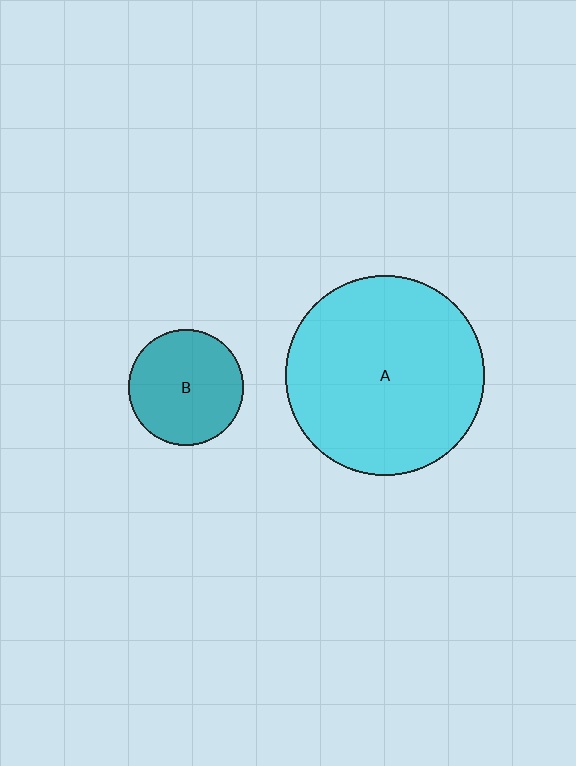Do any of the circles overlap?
No, none of the circles overlap.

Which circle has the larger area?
Circle A (cyan).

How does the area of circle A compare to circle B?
Approximately 3.0 times.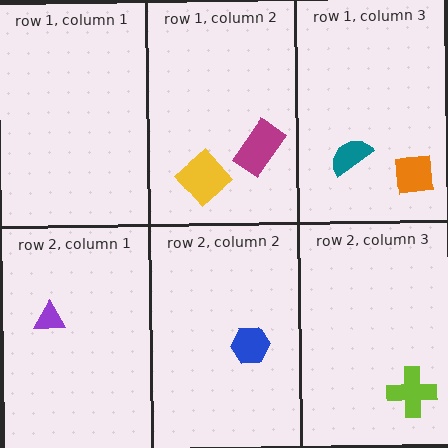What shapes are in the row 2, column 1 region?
The purple triangle.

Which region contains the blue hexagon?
The row 2, column 2 region.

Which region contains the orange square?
The row 1, column 3 region.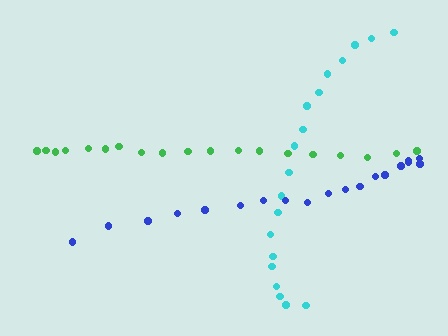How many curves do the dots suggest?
There are 3 distinct paths.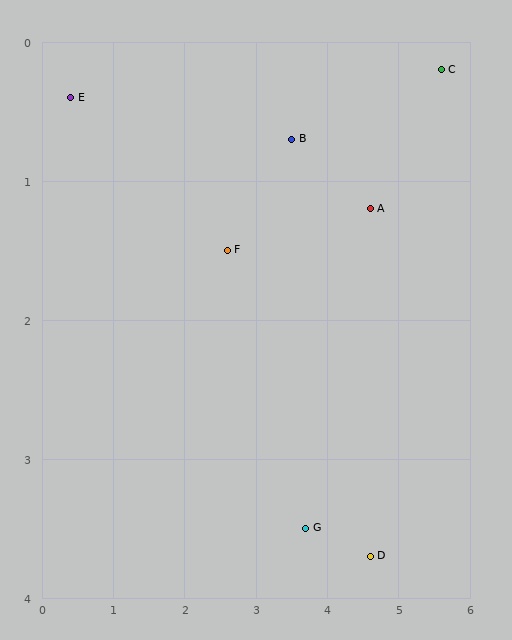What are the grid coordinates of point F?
Point F is at approximately (2.6, 1.5).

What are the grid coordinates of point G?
Point G is at approximately (3.7, 3.5).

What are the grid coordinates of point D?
Point D is at approximately (4.6, 3.7).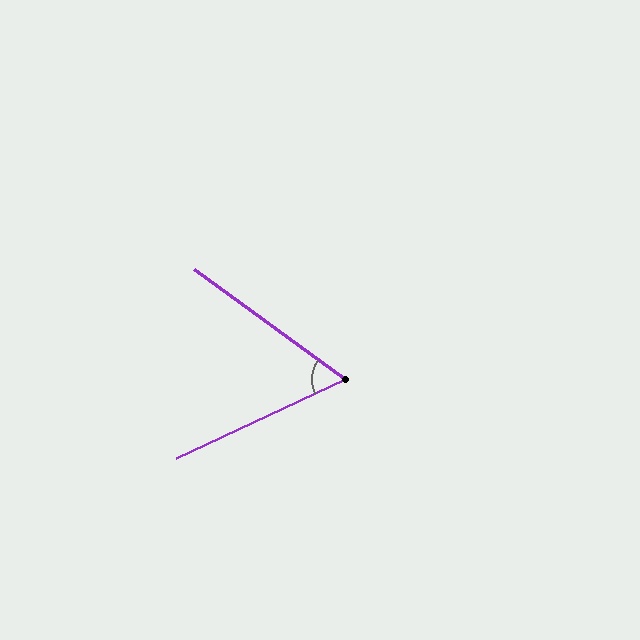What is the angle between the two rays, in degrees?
Approximately 61 degrees.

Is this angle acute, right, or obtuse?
It is acute.